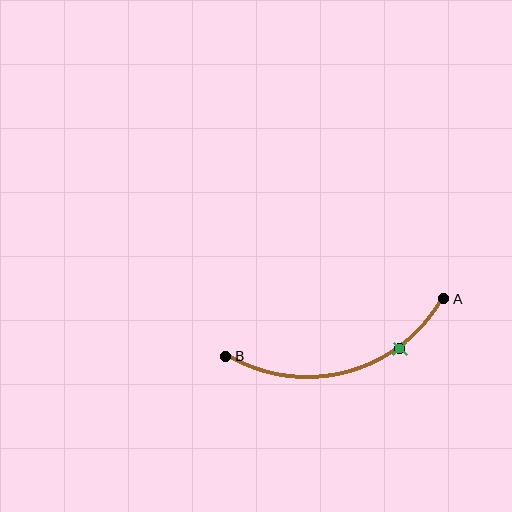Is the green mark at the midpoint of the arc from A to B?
No. The green mark lies on the arc but is closer to endpoint A. The arc midpoint would be at the point on the curve equidistant along the arc from both A and B.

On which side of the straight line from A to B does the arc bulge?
The arc bulges below the straight line connecting A and B.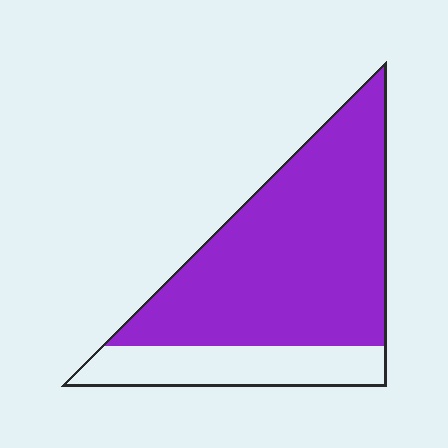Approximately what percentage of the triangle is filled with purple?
Approximately 75%.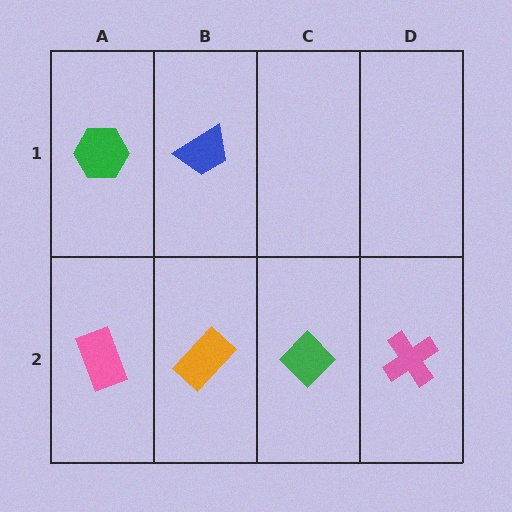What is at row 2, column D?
A pink cross.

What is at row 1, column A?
A green hexagon.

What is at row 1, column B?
A blue trapezoid.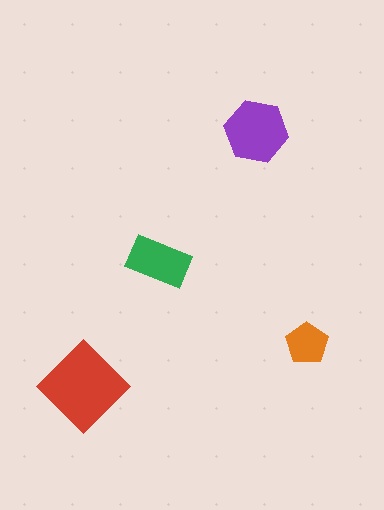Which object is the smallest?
The orange pentagon.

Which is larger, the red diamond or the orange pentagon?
The red diamond.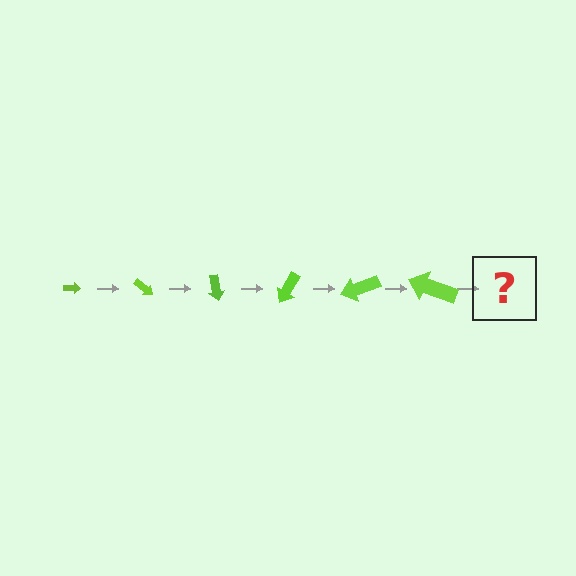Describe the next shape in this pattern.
It should be an arrow, larger than the previous one and rotated 240 degrees from the start.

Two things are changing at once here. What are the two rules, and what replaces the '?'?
The two rules are that the arrow grows larger each step and it rotates 40 degrees each step. The '?' should be an arrow, larger than the previous one and rotated 240 degrees from the start.